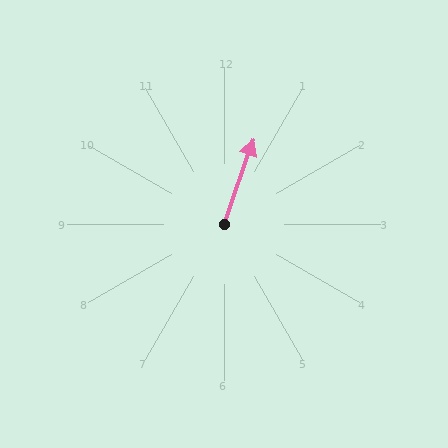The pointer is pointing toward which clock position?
Roughly 1 o'clock.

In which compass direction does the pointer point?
North.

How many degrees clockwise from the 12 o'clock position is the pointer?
Approximately 19 degrees.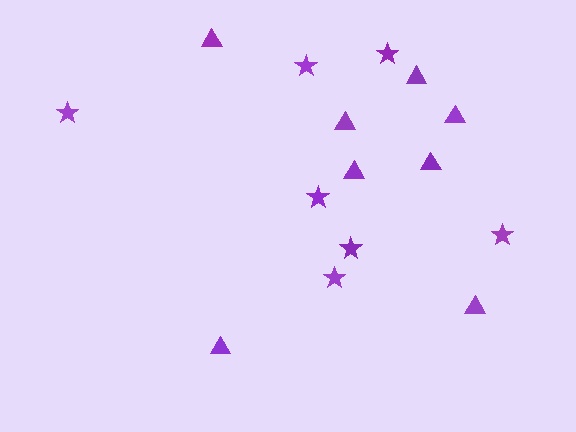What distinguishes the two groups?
There are 2 groups: one group of stars (7) and one group of triangles (8).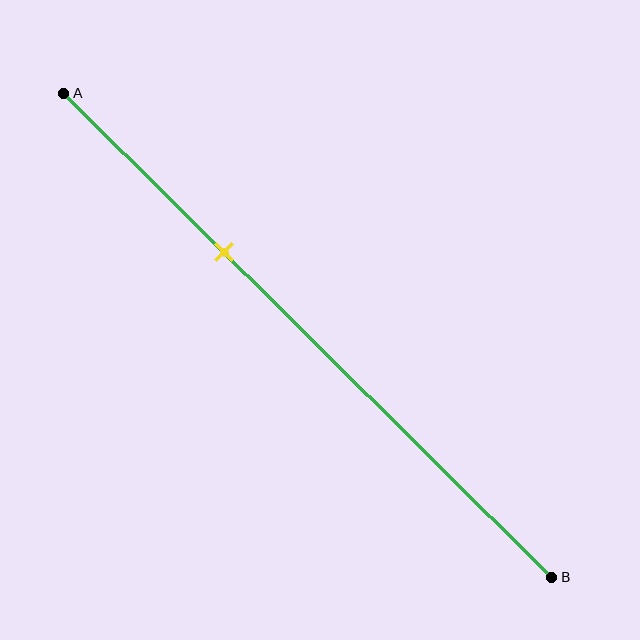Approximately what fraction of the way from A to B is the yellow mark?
The yellow mark is approximately 35% of the way from A to B.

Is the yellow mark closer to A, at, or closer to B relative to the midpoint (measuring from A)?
The yellow mark is closer to point A than the midpoint of segment AB.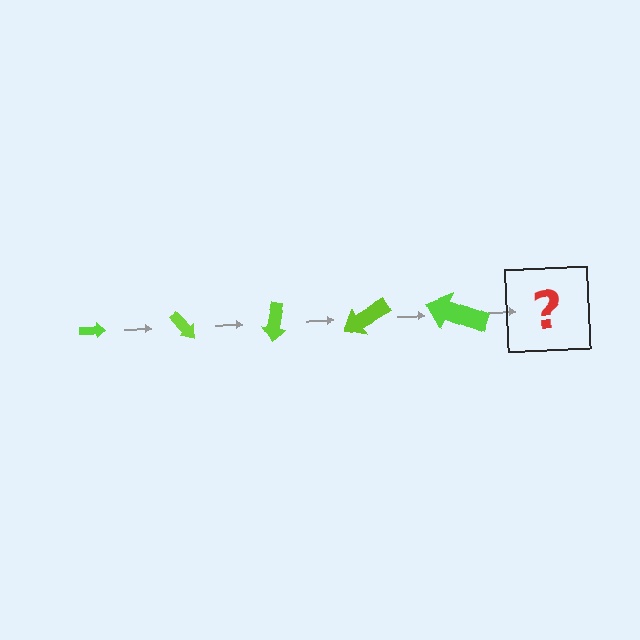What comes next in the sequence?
The next element should be an arrow, larger than the previous one and rotated 250 degrees from the start.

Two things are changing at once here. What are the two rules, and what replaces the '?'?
The two rules are that the arrow grows larger each step and it rotates 50 degrees each step. The '?' should be an arrow, larger than the previous one and rotated 250 degrees from the start.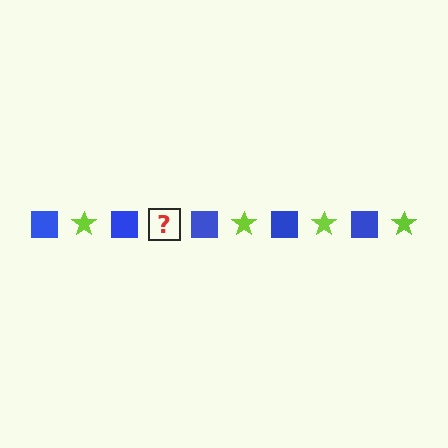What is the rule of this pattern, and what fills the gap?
The rule is that the pattern alternates between blue square and lime star. The gap should be filled with a lime star.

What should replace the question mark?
The question mark should be replaced with a lime star.